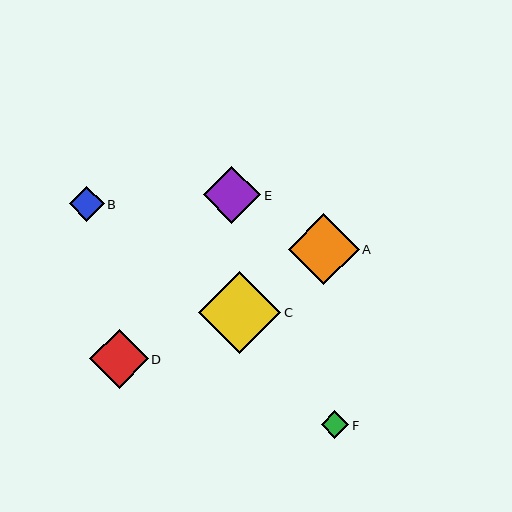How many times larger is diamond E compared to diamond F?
Diamond E is approximately 2.1 times the size of diamond F.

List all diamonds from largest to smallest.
From largest to smallest: C, A, D, E, B, F.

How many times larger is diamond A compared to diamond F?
Diamond A is approximately 2.6 times the size of diamond F.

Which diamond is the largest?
Diamond C is the largest with a size of approximately 82 pixels.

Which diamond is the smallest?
Diamond F is the smallest with a size of approximately 28 pixels.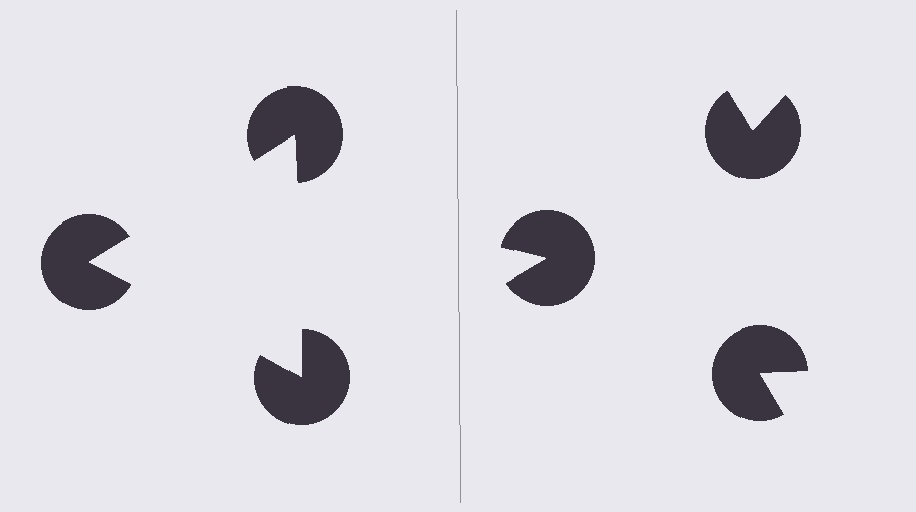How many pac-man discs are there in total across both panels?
6 — 3 on each side.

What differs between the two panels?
The pac-man discs are positioned identically on both sides; only the wedge orientations differ. On the left they align to a triangle; on the right they are misaligned.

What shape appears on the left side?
An illusory triangle.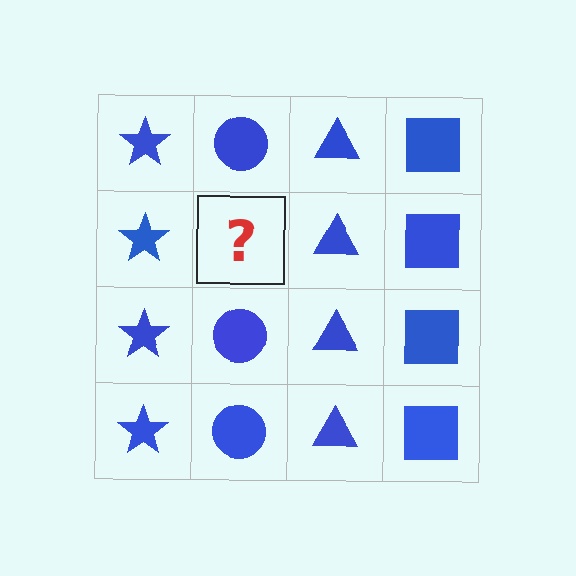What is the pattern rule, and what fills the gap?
The rule is that each column has a consistent shape. The gap should be filled with a blue circle.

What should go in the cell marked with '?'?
The missing cell should contain a blue circle.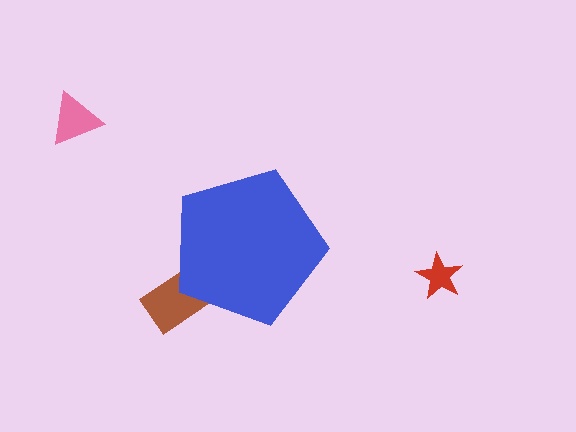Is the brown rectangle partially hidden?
Yes, the brown rectangle is partially hidden behind the blue pentagon.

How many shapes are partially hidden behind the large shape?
1 shape is partially hidden.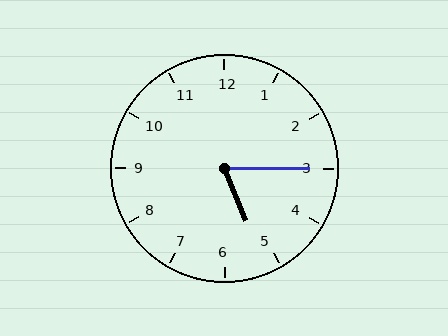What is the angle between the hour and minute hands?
Approximately 68 degrees.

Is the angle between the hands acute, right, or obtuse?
It is acute.